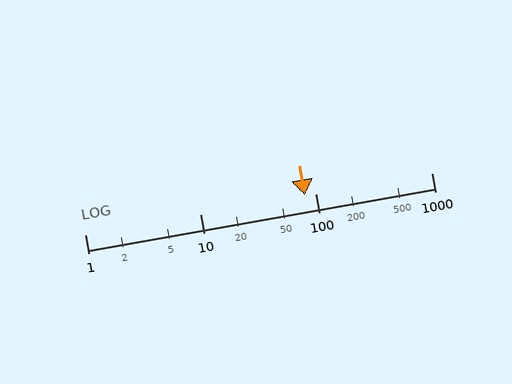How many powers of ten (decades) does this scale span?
The scale spans 3 decades, from 1 to 1000.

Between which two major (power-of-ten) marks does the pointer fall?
The pointer is between 10 and 100.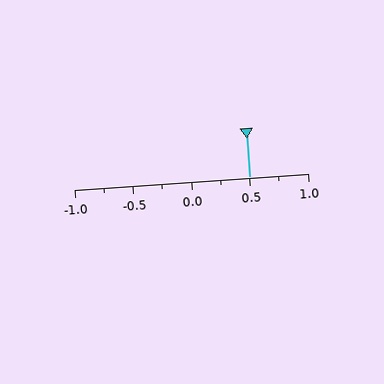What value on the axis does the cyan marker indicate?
The marker indicates approximately 0.5.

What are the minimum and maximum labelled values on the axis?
The axis runs from -1.0 to 1.0.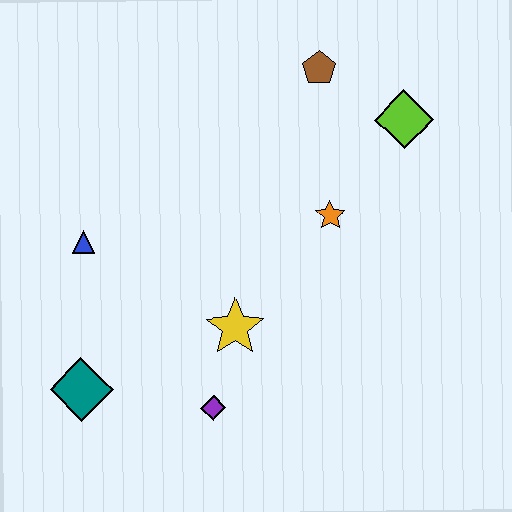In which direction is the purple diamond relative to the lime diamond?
The purple diamond is below the lime diamond.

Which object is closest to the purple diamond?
The yellow star is closest to the purple diamond.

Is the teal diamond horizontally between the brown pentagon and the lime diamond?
No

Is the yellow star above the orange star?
No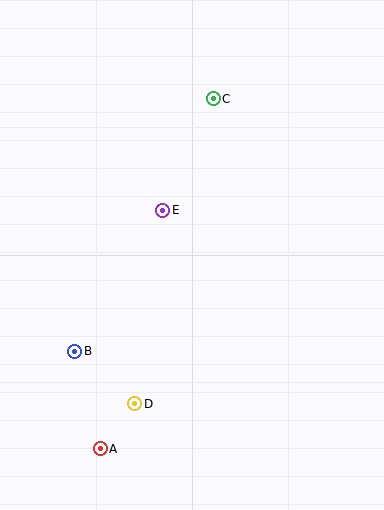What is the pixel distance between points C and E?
The distance between C and E is 122 pixels.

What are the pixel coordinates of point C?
Point C is at (213, 99).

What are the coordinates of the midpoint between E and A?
The midpoint between E and A is at (131, 329).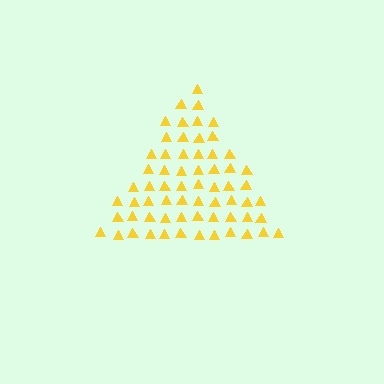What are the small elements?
The small elements are triangles.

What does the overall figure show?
The overall figure shows a triangle.